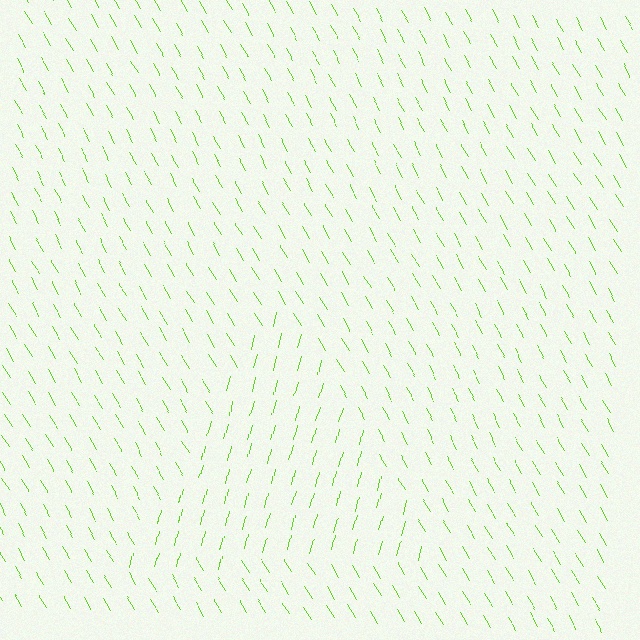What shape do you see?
I see a triangle.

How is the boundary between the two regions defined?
The boundary is defined purely by a change in line orientation (approximately 45 degrees difference). All lines are the same color and thickness.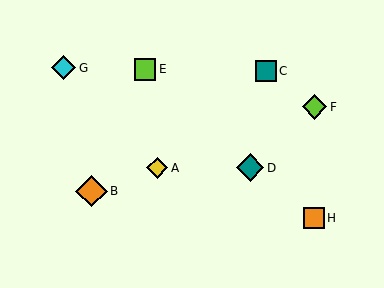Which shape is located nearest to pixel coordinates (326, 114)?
The lime diamond (labeled F) at (314, 107) is nearest to that location.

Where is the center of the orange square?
The center of the orange square is at (314, 218).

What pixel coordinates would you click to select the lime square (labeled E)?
Click at (145, 69) to select the lime square E.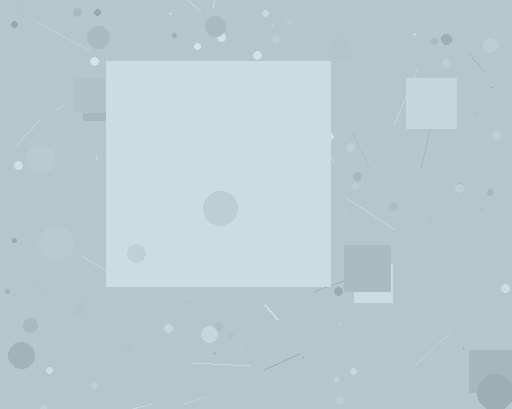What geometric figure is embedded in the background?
A square is embedded in the background.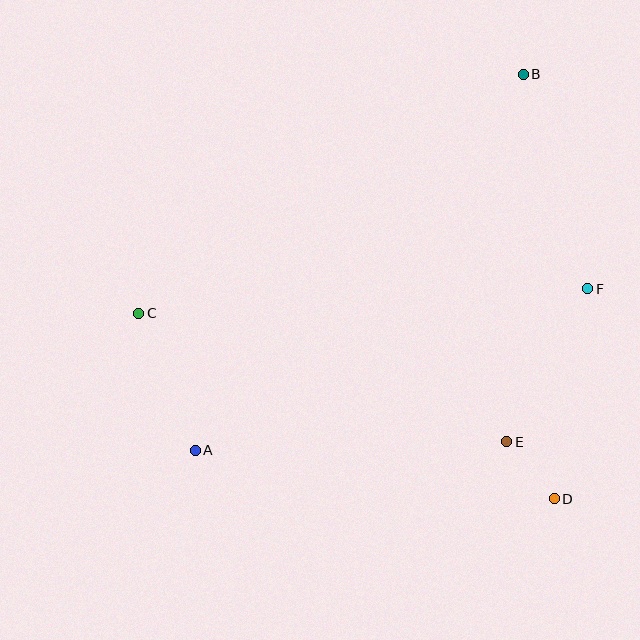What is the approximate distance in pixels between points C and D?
The distance between C and D is approximately 455 pixels.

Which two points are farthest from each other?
Points A and B are farthest from each other.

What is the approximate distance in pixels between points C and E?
The distance between C and E is approximately 390 pixels.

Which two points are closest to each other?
Points D and E are closest to each other.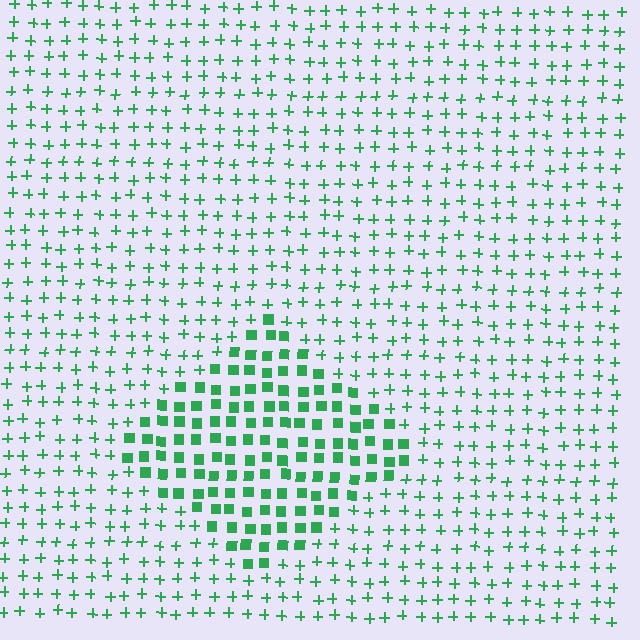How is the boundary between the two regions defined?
The boundary is defined by a change in element shape: squares inside vs. plus signs outside. All elements share the same color and spacing.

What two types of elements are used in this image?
The image uses squares inside the diamond region and plus signs outside it.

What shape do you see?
I see a diamond.